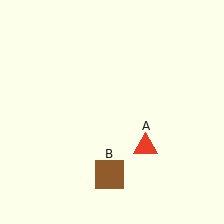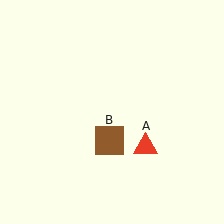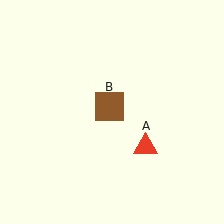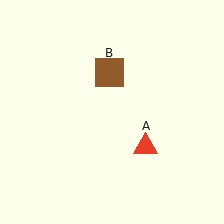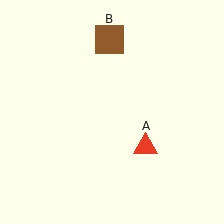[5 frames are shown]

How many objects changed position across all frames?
1 object changed position: brown square (object B).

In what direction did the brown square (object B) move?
The brown square (object B) moved up.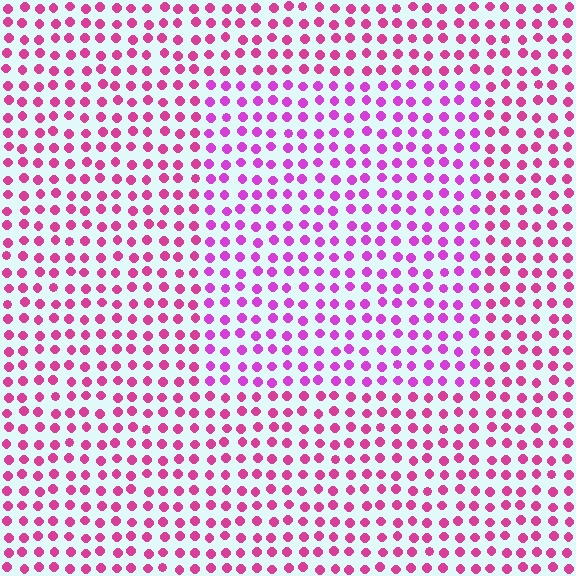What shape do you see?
I see a rectangle.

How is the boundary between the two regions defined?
The boundary is defined purely by a slight shift in hue (about 26 degrees). Spacing, size, and orientation are identical on both sides.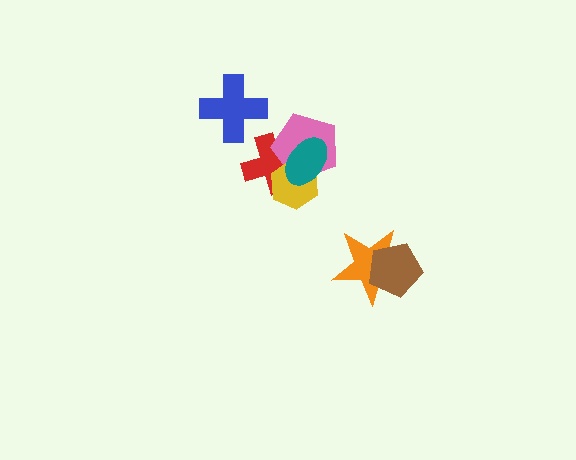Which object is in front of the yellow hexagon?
The teal ellipse is in front of the yellow hexagon.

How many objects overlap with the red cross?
3 objects overlap with the red cross.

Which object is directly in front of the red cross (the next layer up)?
The pink pentagon is directly in front of the red cross.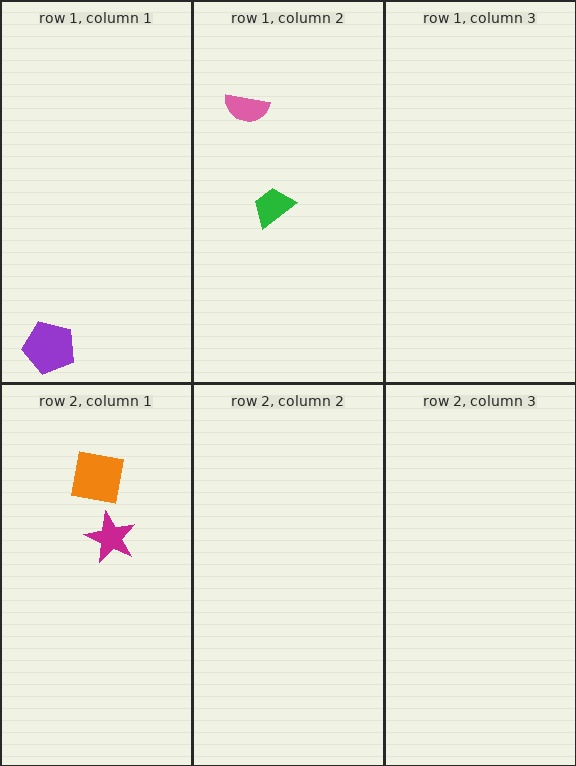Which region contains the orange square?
The row 2, column 1 region.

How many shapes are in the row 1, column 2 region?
2.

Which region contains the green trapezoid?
The row 1, column 2 region.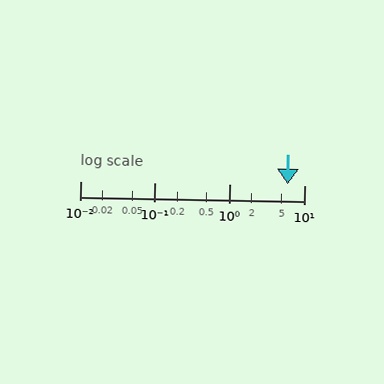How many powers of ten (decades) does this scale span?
The scale spans 3 decades, from 0.01 to 10.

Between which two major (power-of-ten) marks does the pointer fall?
The pointer is between 1 and 10.